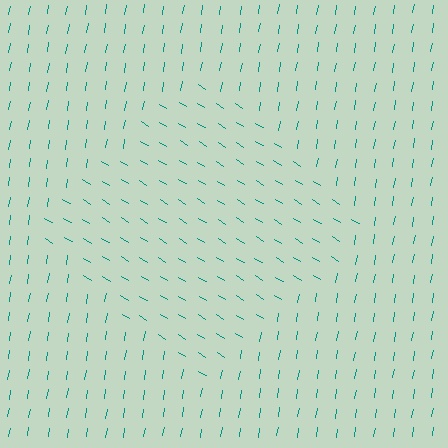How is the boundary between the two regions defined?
The boundary is defined purely by a change in line orientation (approximately 68 degrees difference). All lines are the same color and thickness.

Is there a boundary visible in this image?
Yes, there is a texture boundary formed by a change in line orientation.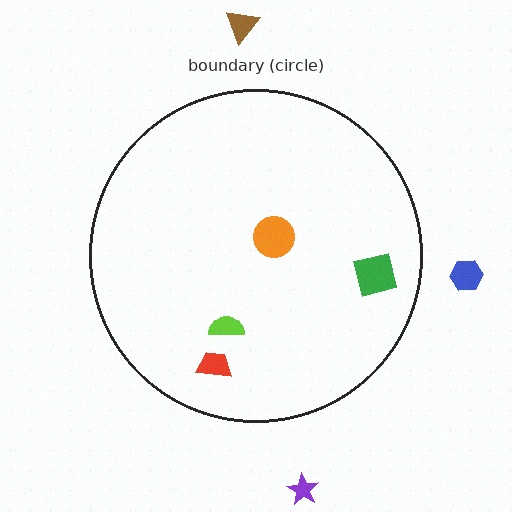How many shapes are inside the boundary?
4 inside, 3 outside.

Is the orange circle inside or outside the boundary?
Inside.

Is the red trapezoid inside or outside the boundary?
Inside.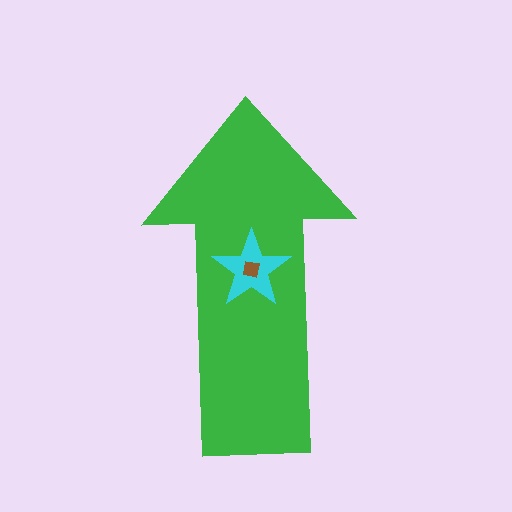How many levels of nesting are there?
3.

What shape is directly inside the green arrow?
The cyan star.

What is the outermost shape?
The green arrow.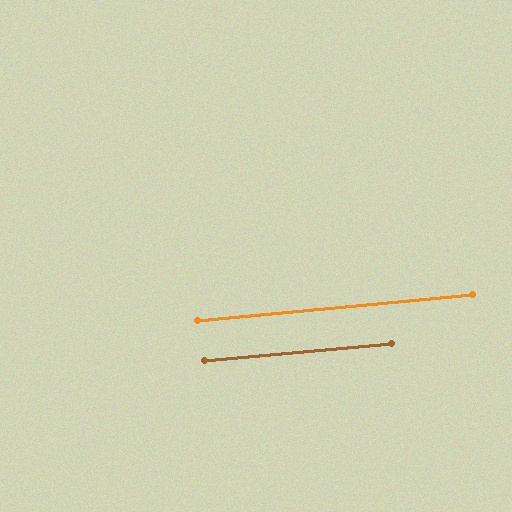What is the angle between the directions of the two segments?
Approximately 0 degrees.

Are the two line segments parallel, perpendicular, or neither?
Parallel — their directions differ by only 0.1°.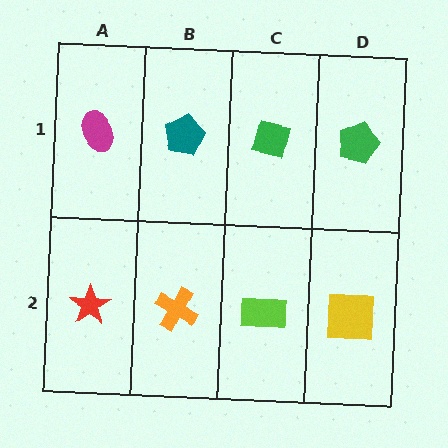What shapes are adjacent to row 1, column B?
An orange cross (row 2, column B), a magenta ellipse (row 1, column A), a green square (row 1, column C).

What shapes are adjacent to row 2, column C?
A green square (row 1, column C), an orange cross (row 2, column B), a yellow square (row 2, column D).